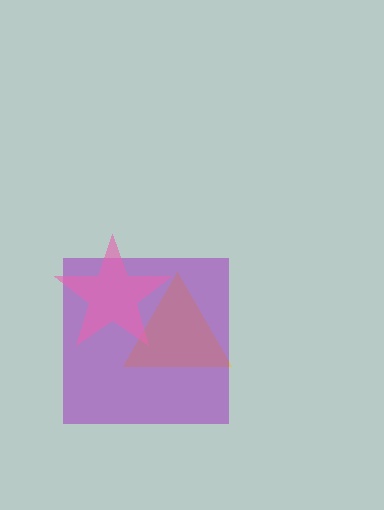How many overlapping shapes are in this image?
There are 3 overlapping shapes in the image.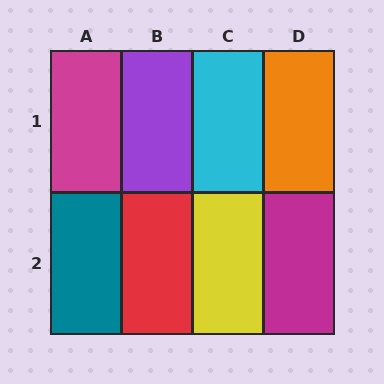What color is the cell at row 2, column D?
Magenta.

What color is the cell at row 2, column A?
Teal.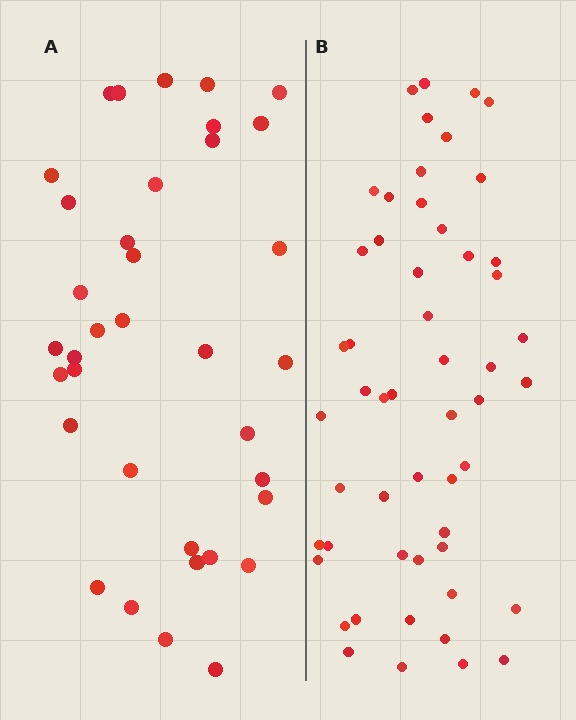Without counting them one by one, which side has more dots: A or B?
Region B (the right region) has more dots.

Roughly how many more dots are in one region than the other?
Region B has approximately 15 more dots than region A.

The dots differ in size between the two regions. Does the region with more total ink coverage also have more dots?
No. Region A has more total ink coverage because its dots are larger, but region B actually contains more individual dots. Total area can be misleading — the number of items is what matters here.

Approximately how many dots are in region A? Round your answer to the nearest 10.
About 40 dots. (The exact count is 36, which rounds to 40.)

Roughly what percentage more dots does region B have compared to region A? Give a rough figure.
About 45% more.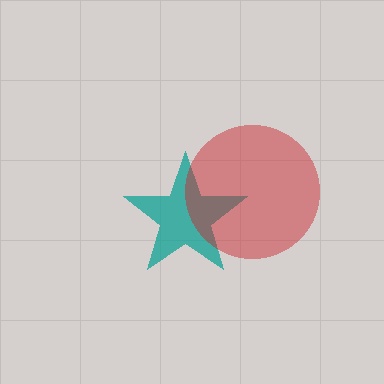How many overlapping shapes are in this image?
There are 2 overlapping shapes in the image.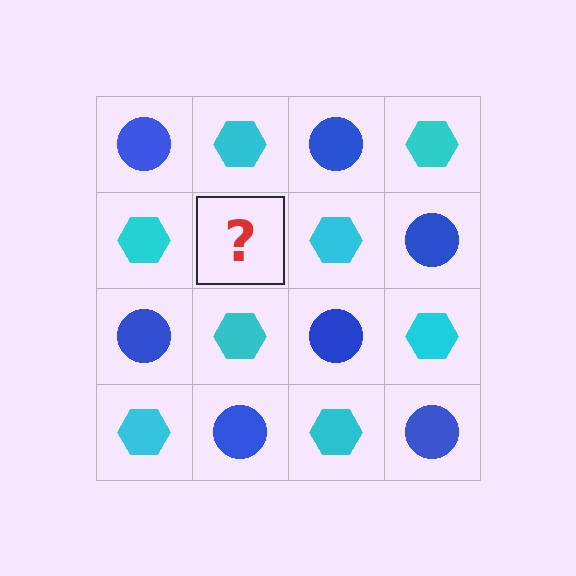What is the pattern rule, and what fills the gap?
The rule is that it alternates blue circle and cyan hexagon in a checkerboard pattern. The gap should be filled with a blue circle.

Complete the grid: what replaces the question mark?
The question mark should be replaced with a blue circle.